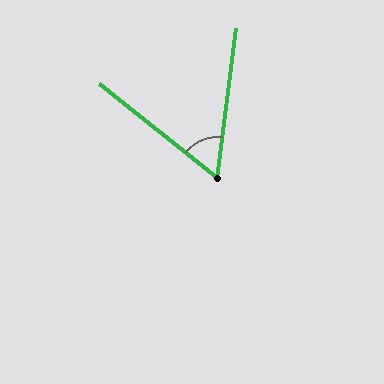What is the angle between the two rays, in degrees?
Approximately 59 degrees.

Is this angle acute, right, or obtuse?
It is acute.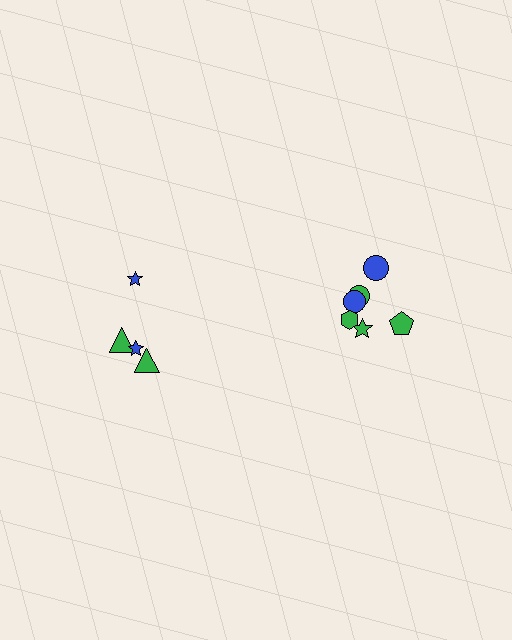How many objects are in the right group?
There are 6 objects.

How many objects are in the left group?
There are 4 objects.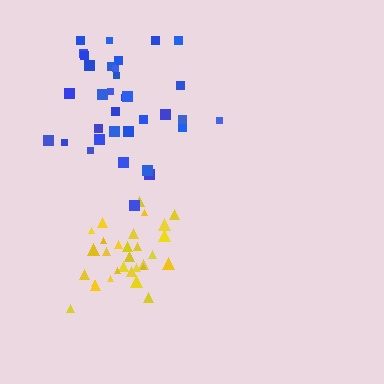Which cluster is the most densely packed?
Yellow.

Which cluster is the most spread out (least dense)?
Blue.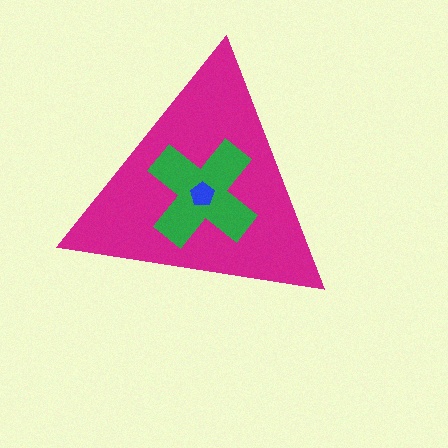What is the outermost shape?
The magenta triangle.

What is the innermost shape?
The blue pentagon.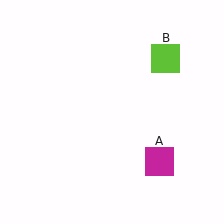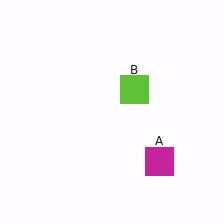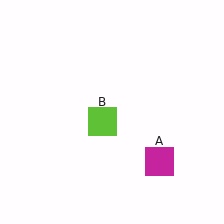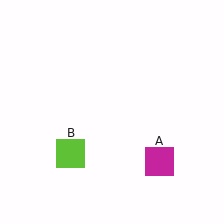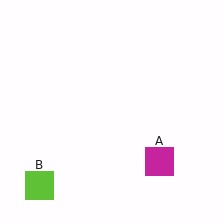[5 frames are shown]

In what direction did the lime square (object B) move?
The lime square (object B) moved down and to the left.